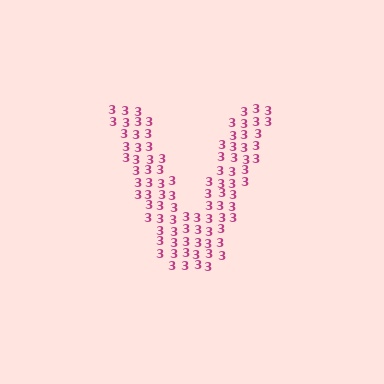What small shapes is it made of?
It is made of small digit 3's.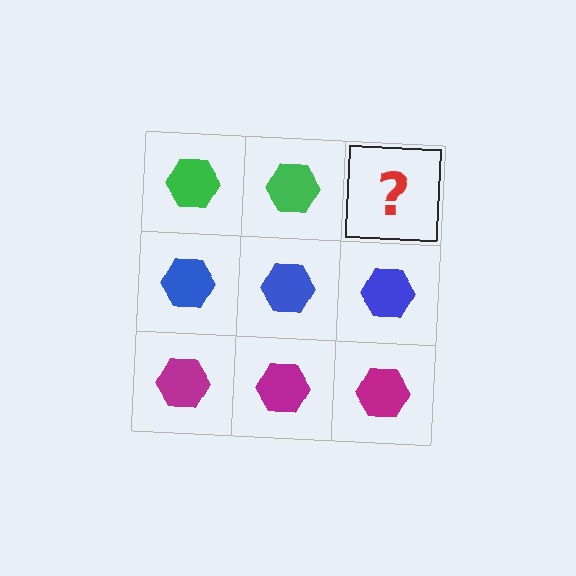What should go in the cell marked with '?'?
The missing cell should contain a green hexagon.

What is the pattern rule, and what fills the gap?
The rule is that each row has a consistent color. The gap should be filled with a green hexagon.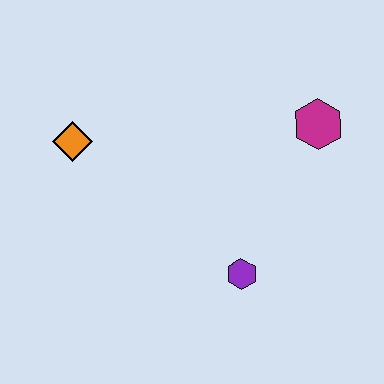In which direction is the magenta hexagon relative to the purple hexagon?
The magenta hexagon is above the purple hexagon.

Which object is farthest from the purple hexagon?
The orange diamond is farthest from the purple hexagon.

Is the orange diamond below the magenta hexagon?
Yes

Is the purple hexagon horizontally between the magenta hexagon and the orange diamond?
Yes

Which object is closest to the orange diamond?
The purple hexagon is closest to the orange diamond.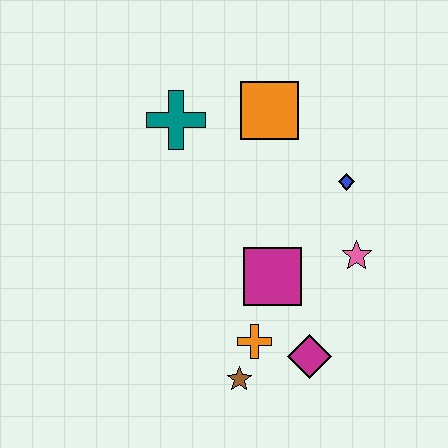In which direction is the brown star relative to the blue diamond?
The brown star is below the blue diamond.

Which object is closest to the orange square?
The teal cross is closest to the orange square.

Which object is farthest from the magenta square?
The teal cross is farthest from the magenta square.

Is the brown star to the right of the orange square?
No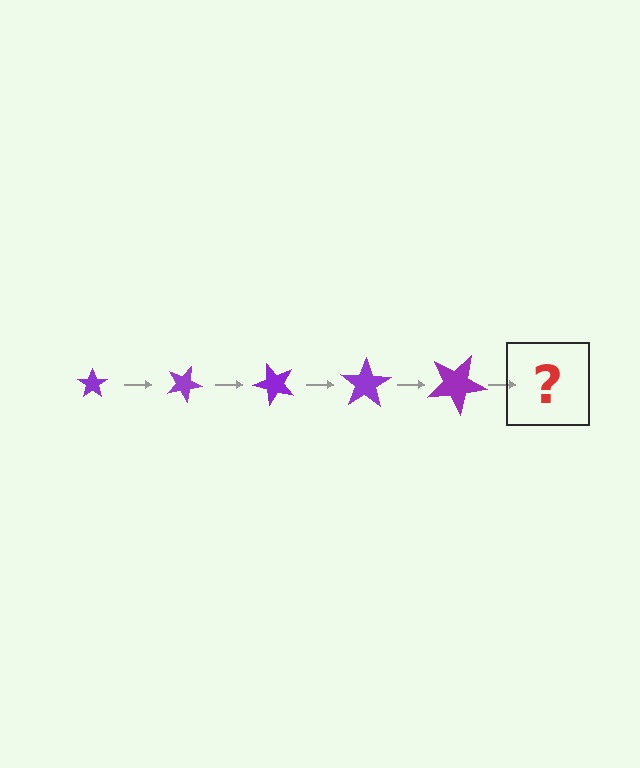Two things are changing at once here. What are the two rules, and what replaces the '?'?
The two rules are that the star grows larger each step and it rotates 25 degrees each step. The '?' should be a star, larger than the previous one and rotated 125 degrees from the start.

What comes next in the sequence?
The next element should be a star, larger than the previous one and rotated 125 degrees from the start.